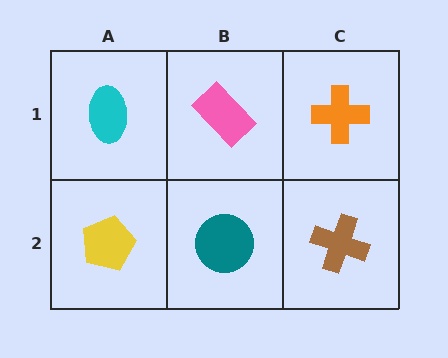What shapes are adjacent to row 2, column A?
A cyan ellipse (row 1, column A), a teal circle (row 2, column B).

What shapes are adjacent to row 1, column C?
A brown cross (row 2, column C), a pink rectangle (row 1, column B).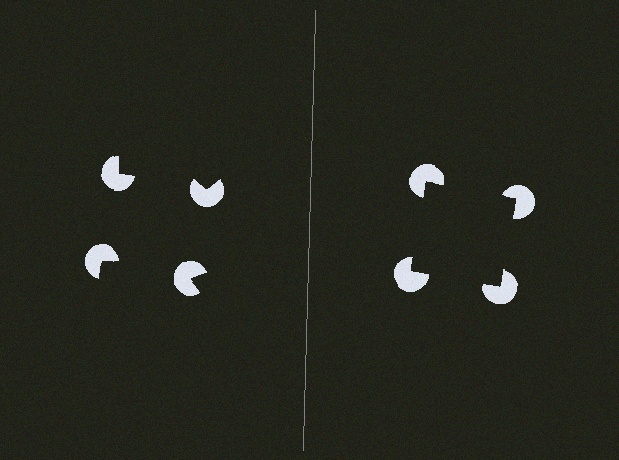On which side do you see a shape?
An illusory square appears on the right side. On the left side the wedge cuts are rotated, so no coherent shape forms.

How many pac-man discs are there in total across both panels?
8 — 4 on each side.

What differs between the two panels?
The pac-man discs are positioned identically on both sides; only the wedge orientations differ. On the right they align to a square; on the left they are misaligned.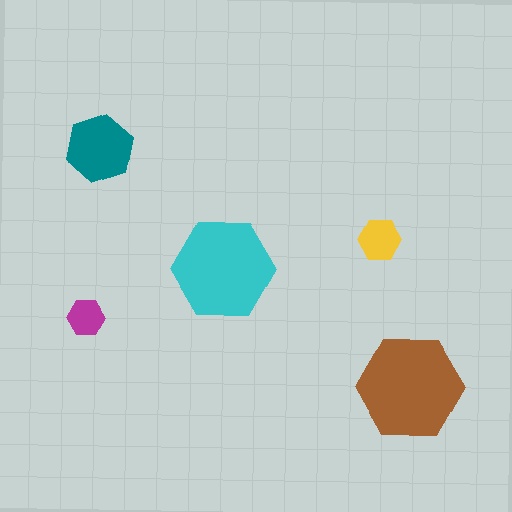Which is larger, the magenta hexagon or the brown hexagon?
The brown one.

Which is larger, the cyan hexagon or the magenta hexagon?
The cyan one.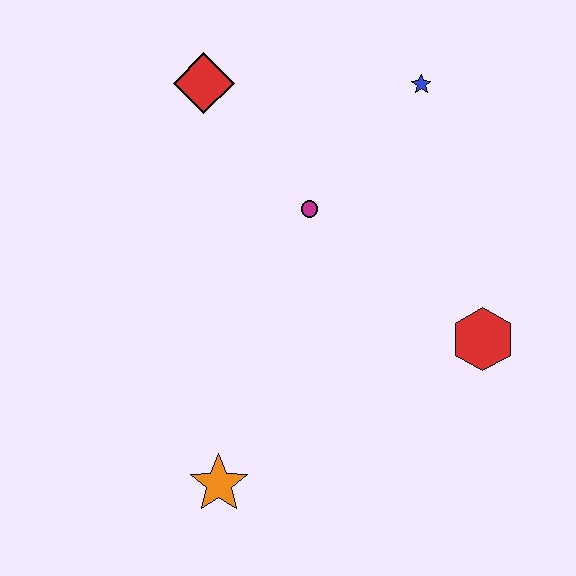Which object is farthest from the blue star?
The orange star is farthest from the blue star.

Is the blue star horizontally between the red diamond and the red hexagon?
Yes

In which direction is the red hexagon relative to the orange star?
The red hexagon is to the right of the orange star.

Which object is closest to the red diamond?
The magenta circle is closest to the red diamond.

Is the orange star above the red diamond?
No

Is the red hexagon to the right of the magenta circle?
Yes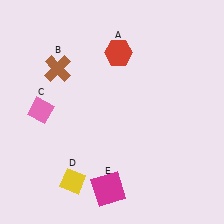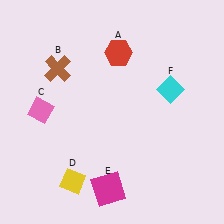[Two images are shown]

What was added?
A cyan diamond (F) was added in Image 2.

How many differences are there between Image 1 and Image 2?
There is 1 difference between the two images.